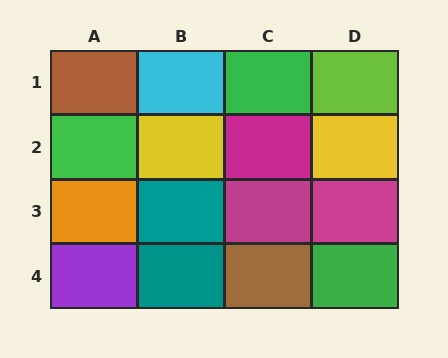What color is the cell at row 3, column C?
Magenta.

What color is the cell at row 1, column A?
Brown.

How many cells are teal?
2 cells are teal.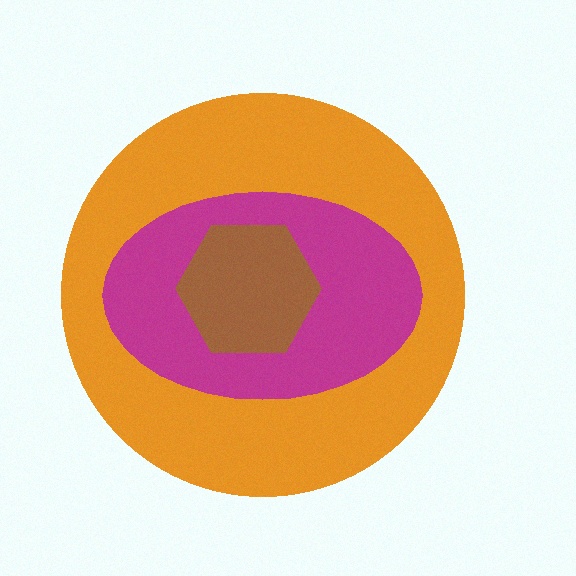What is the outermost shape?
The orange circle.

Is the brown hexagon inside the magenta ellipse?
Yes.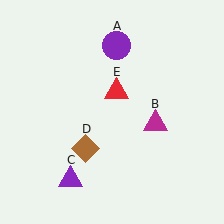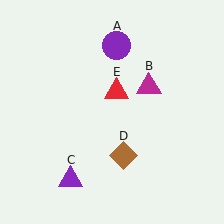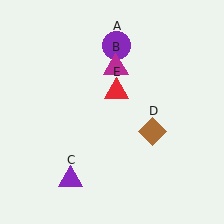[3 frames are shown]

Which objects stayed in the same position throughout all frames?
Purple circle (object A) and purple triangle (object C) and red triangle (object E) remained stationary.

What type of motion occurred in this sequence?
The magenta triangle (object B), brown diamond (object D) rotated counterclockwise around the center of the scene.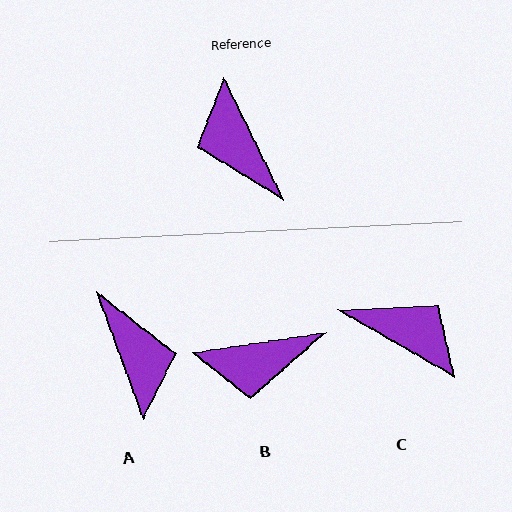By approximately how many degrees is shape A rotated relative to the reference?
Approximately 174 degrees counter-clockwise.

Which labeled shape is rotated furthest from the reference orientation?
A, about 174 degrees away.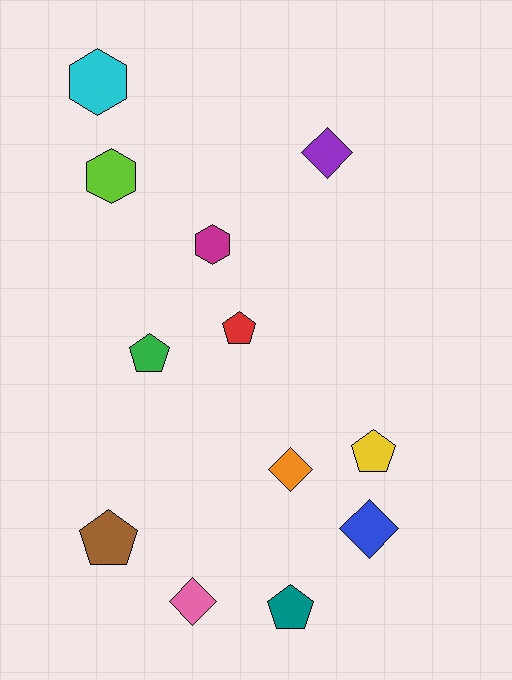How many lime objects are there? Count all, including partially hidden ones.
There is 1 lime object.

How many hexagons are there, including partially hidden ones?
There are 3 hexagons.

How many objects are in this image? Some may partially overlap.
There are 12 objects.